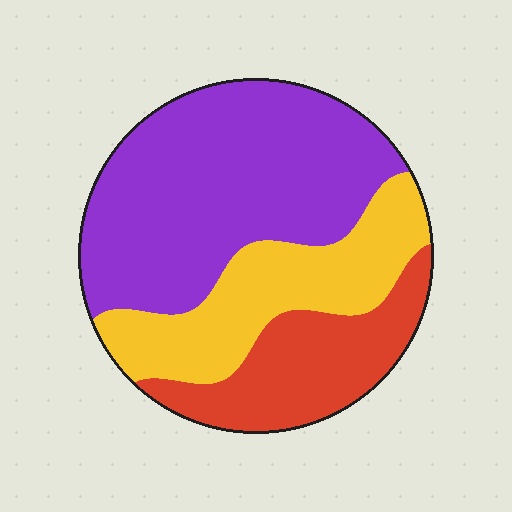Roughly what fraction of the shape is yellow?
Yellow takes up about one quarter (1/4) of the shape.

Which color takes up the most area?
Purple, at roughly 50%.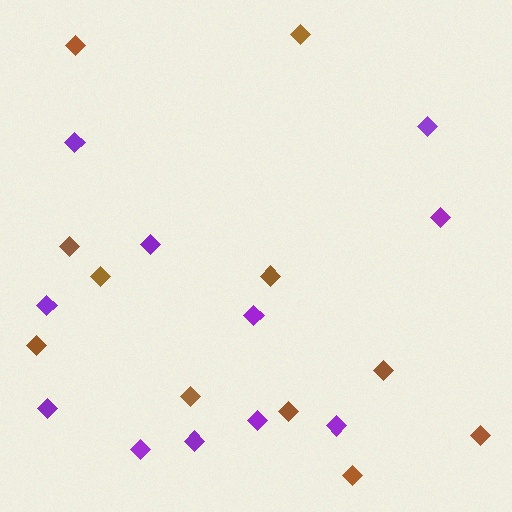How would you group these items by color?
There are 2 groups: one group of purple diamonds (11) and one group of brown diamonds (11).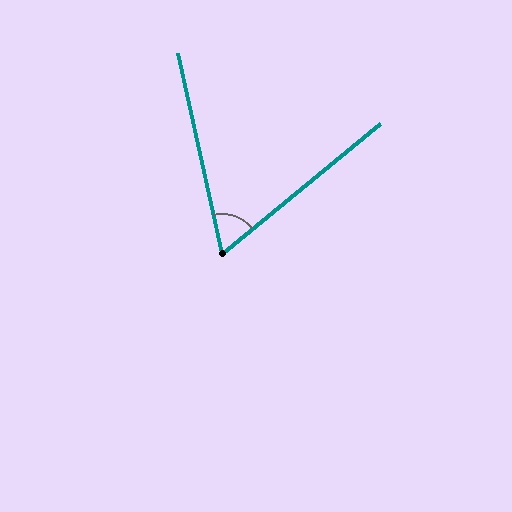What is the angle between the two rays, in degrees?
Approximately 63 degrees.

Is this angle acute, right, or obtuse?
It is acute.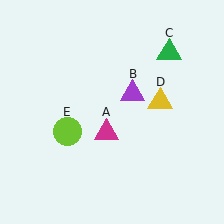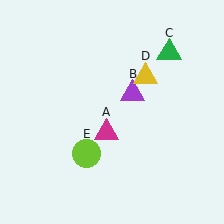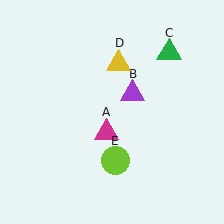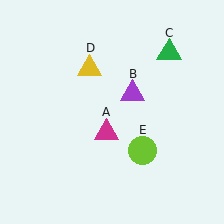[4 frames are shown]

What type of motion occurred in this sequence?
The yellow triangle (object D), lime circle (object E) rotated counterclockwise around the center of the scene.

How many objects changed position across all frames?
2 objects changed position: yellow triangle (object D), lime circle (object E).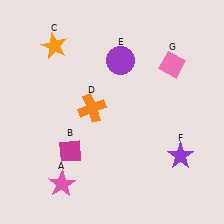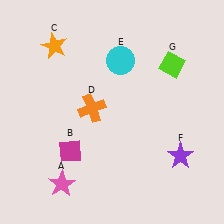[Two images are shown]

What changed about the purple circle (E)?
In Image 1, E is purple. In Image 2, it changed to cyan.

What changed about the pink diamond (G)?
In Image 1, G is pink. In Image 2, it changed to lime.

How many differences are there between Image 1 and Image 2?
There are 2 differences between the two images.